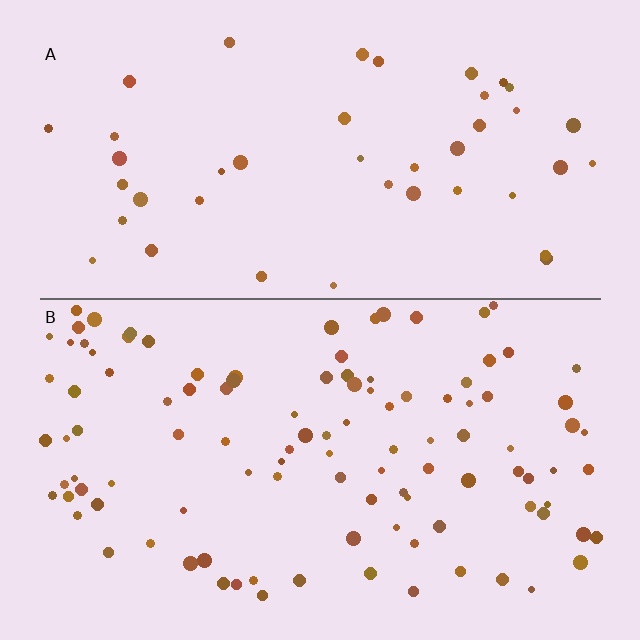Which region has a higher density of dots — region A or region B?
B (the bottom).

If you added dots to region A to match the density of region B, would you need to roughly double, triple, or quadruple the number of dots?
Approximately double.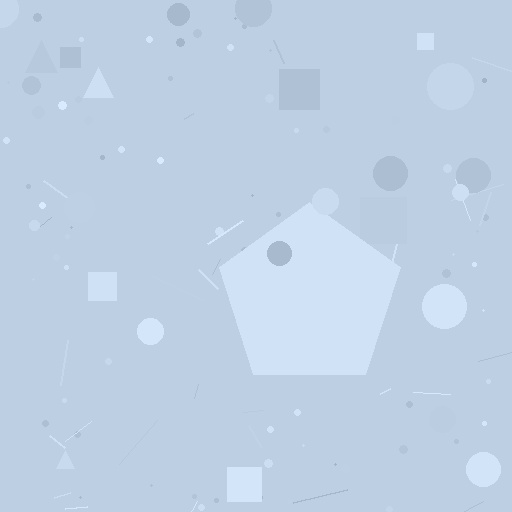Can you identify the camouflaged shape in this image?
The camouflaged shape is a pentagon.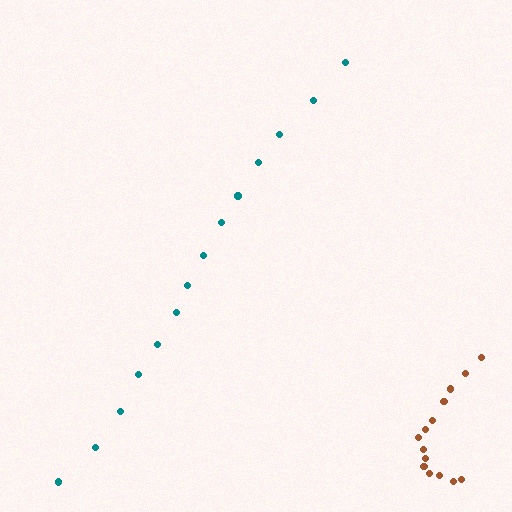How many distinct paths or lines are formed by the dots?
There are 2 distinct paths.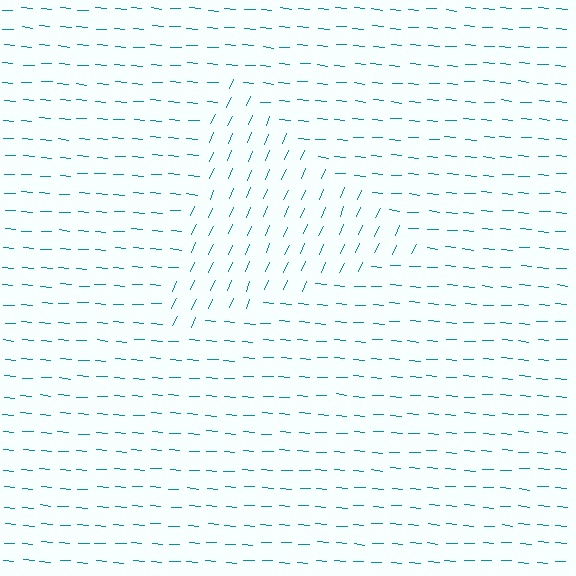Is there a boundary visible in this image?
Yes, there is a texture boundary formed by a change in line orientation.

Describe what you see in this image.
The image is filled with small teal line segments. A triangle region in the image has lines oriented differently from the surrounding lines, creating a visible texture boundary.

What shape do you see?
I see a triangle.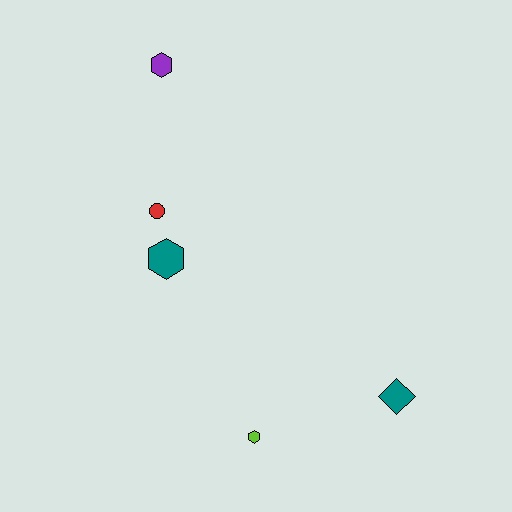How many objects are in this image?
There are 5 objects.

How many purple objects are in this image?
There is 1 purple object.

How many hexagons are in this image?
There are 3 hexagons.